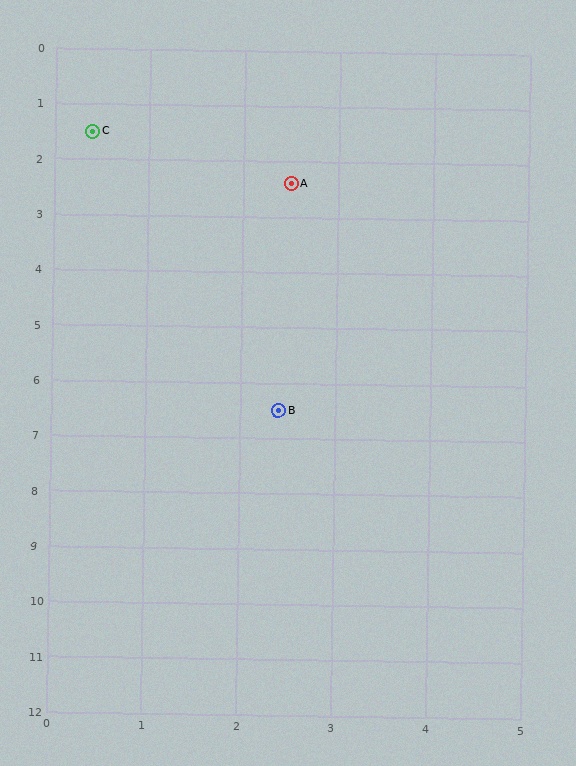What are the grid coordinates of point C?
Point C is at approximately (0.4, 1.5).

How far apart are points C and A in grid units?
Points C and A are about 2.3 grid units apart.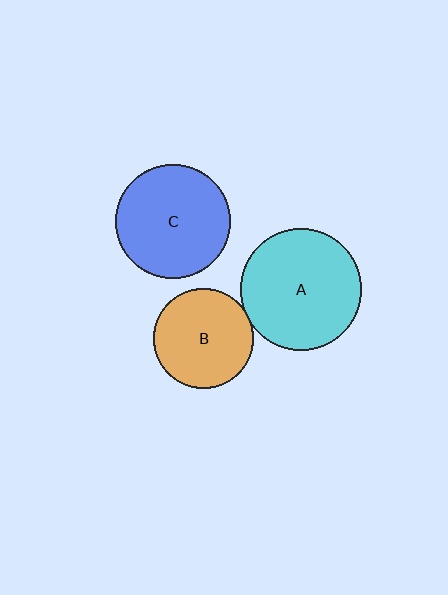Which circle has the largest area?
Circle A (cyan).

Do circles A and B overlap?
Yes.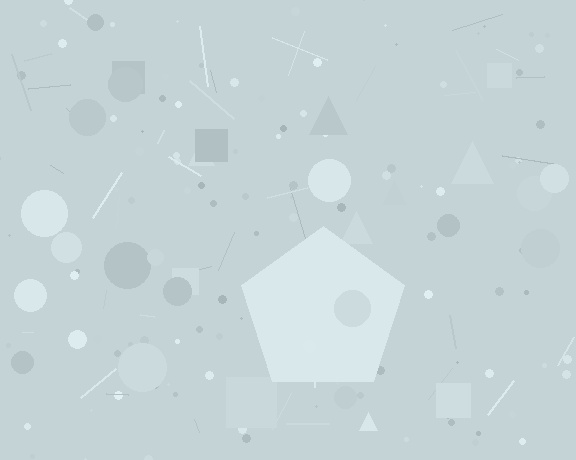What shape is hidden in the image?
A pentagon is hidden in the image.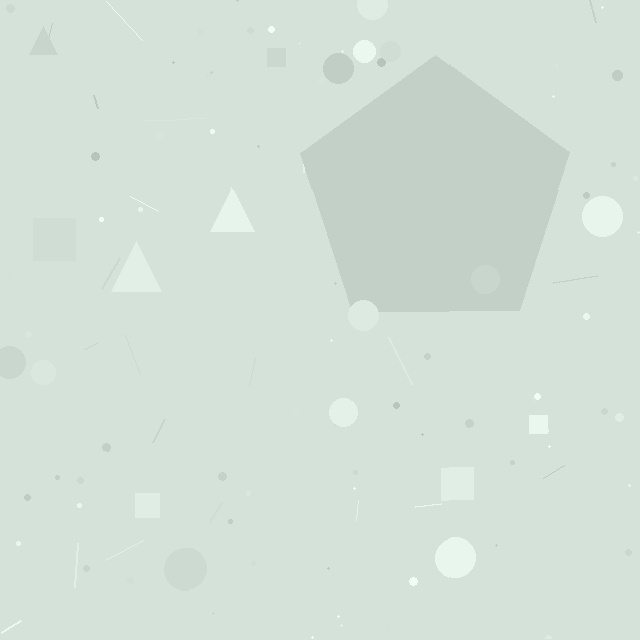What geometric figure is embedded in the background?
A pentagon is embedded in the background.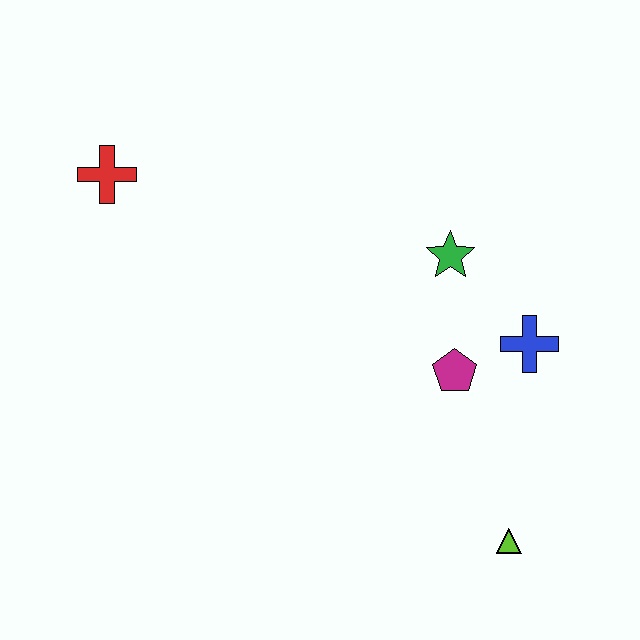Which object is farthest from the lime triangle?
The red cross is farthest from the lime triangle.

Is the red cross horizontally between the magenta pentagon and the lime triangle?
No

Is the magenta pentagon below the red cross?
Yes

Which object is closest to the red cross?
The green star is closest to the red cross.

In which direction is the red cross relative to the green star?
The red cross is to the left of the green star.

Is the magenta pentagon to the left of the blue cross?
Yes